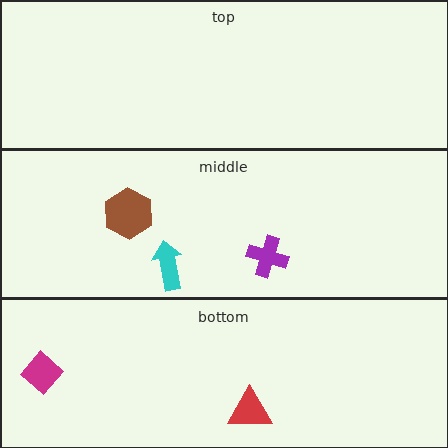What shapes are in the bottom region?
The magenta diamond, the red triangle.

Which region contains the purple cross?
The middle region.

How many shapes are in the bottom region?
2.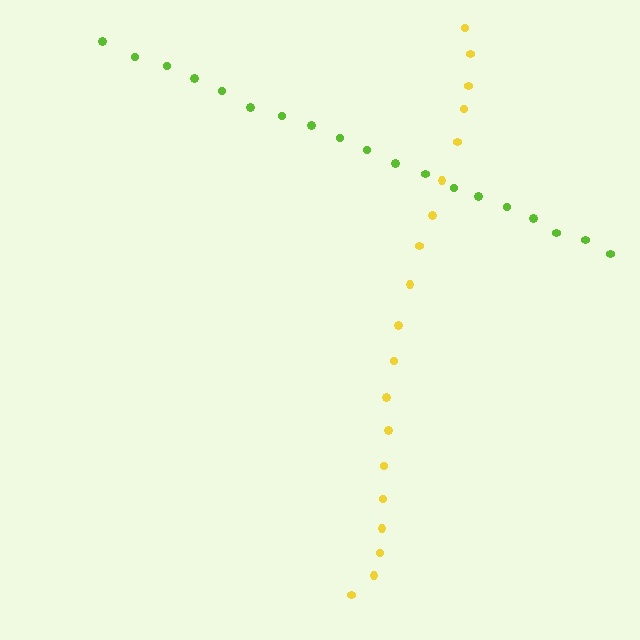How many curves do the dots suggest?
There are 2 distinct paths.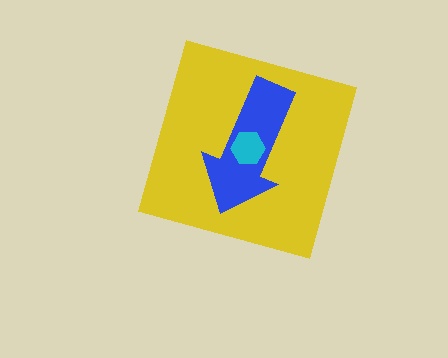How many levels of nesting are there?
3.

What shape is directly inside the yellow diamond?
The blue arrow.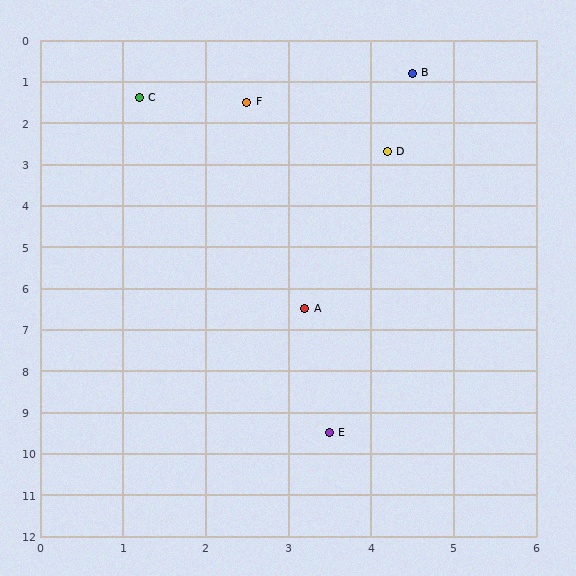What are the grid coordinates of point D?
Point D is at approximately (4.2, 2.7).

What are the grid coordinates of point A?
Point A is at approximately (3.2, 6.5).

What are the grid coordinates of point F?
Point F is at approximately (2.5, 1.5).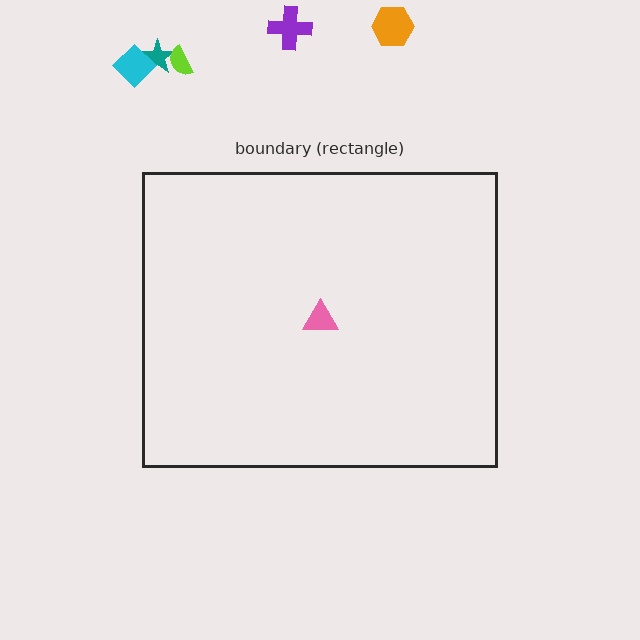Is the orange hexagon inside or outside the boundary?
Outside.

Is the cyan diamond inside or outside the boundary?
Outside.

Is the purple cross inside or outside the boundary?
Outside.